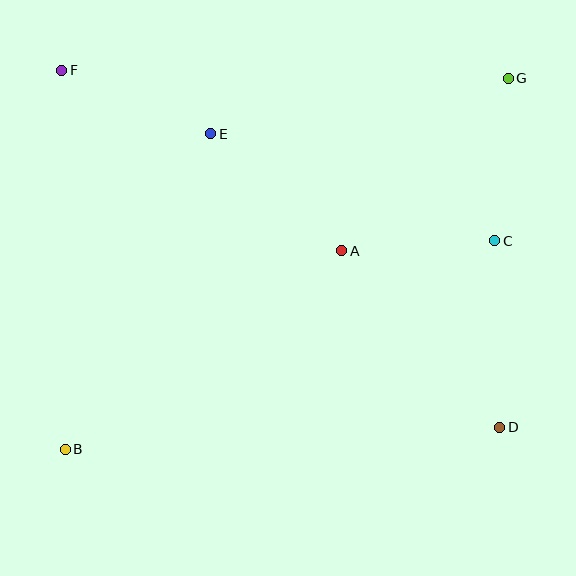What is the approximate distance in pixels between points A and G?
The distance between A and G is approximately 240 pixels.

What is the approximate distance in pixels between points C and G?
The distance between C and G is approximately 163 pixels.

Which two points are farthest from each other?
Points B and G are farthest from each other.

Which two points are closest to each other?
Points A and C are closest to each other.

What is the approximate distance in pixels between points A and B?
The distance between A and B is approximately 340 pixels.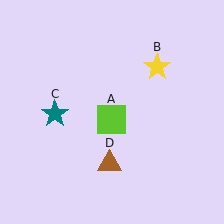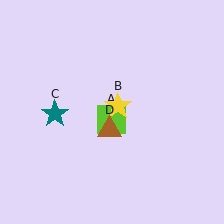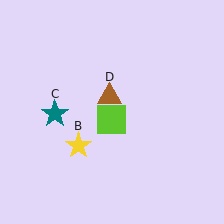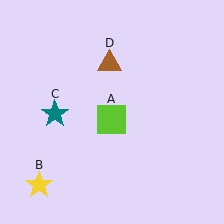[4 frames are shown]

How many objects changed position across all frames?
2 objects changed position: yellow star (object B), brown triangle (object D).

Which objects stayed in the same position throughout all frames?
Lime square (object A) and teal star (object C) remained stationary.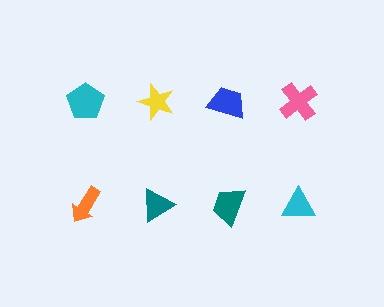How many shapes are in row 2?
4 shapes.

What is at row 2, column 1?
An orange arrow.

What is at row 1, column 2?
A yellow star.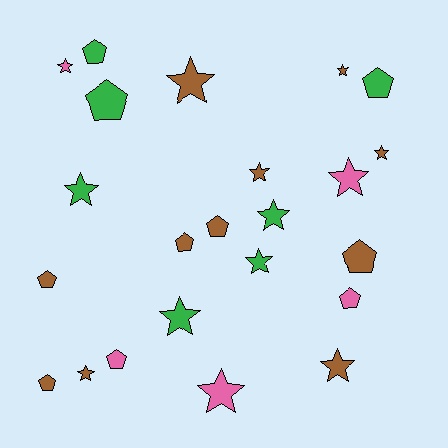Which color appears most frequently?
Brown, with 11 objects.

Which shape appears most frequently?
Star, with 13 objects.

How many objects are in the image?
There are 23 objects.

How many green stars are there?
There are 4 green stars.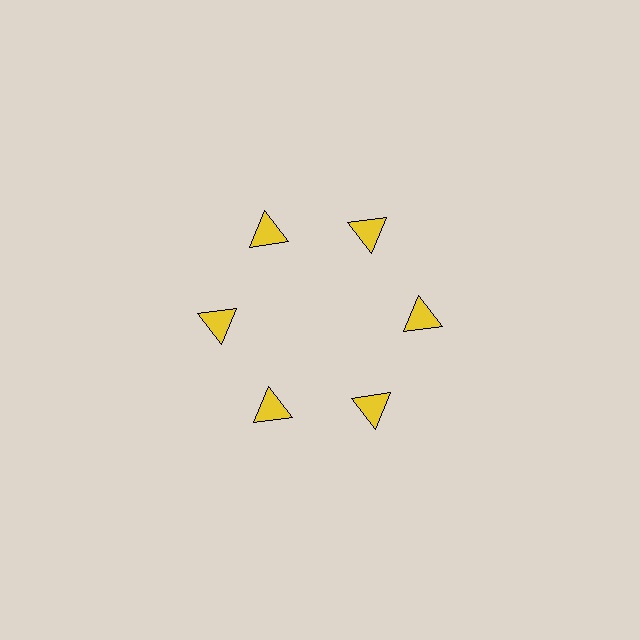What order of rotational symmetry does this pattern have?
This pattern has 6-fold rotational symmetry.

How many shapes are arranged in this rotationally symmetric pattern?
There are 6 shapes, arranged in 6 groups of 1.